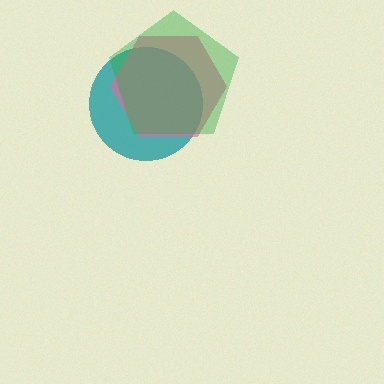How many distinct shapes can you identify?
There are 3 distinct shapes: a teal circle, a pink hexagon, a green pentagon.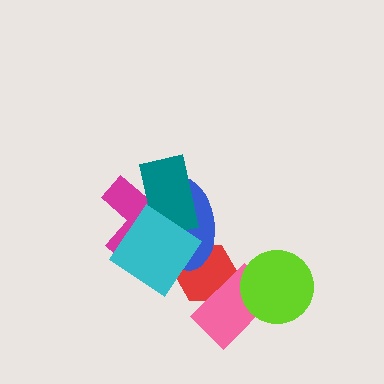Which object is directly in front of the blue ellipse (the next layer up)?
The teal rectangle is directly in front of the blue ellipse.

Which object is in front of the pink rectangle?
The lime circle is in front of the pink rectangle.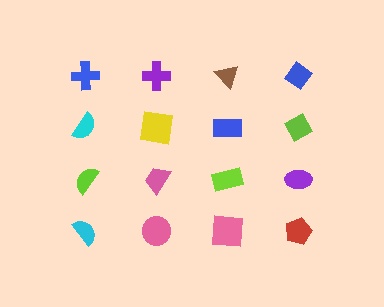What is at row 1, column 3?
A brown triangle.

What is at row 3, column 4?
A purple ellipse.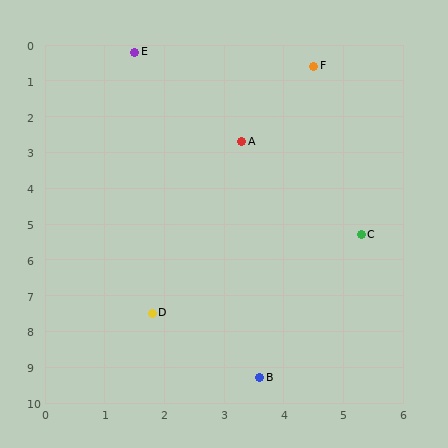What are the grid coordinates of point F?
Point F is at approximately (4.5, 0.6).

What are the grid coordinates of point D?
Point D is at approximately (1.8, 7.5).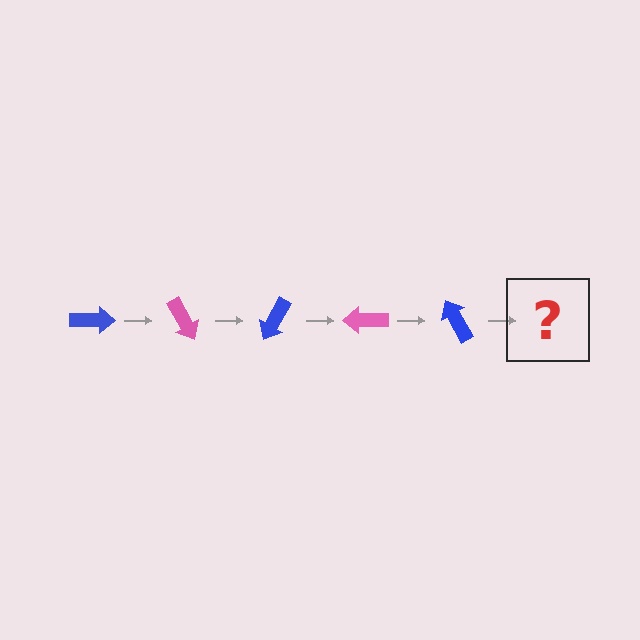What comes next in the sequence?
The next element should be a pink arrow, rotated 300 degrees from the start.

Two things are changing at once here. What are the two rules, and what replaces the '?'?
The two rules are that it rotates 60 degrees each step and the color cycles through blue and pink. The '?' should be a pink arrow, rotated 300 degrees from the start.